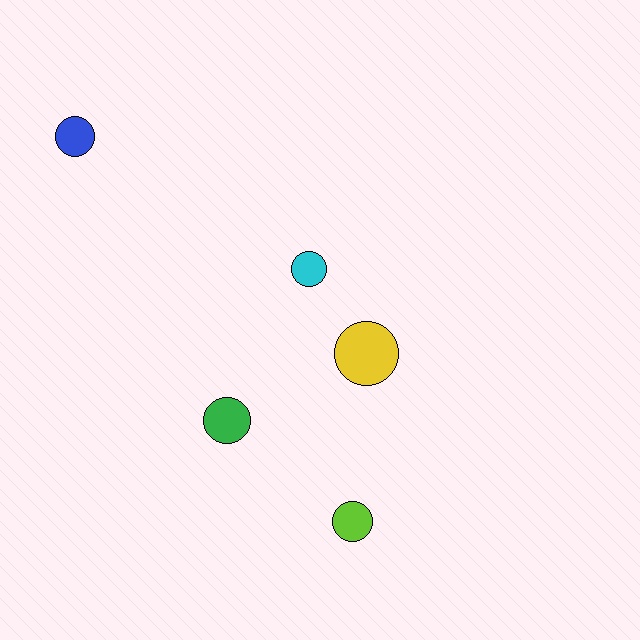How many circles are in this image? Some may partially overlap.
There are 5 circles.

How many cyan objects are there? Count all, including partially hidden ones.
There is 1 cyan object.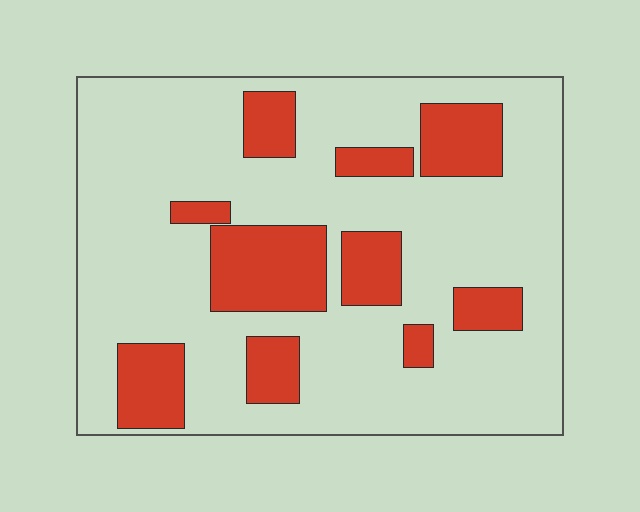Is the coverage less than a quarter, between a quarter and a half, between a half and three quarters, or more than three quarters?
Less than a quarter.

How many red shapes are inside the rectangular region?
10.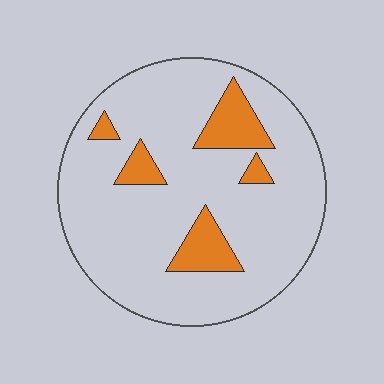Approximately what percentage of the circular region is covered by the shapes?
Approximately 15%.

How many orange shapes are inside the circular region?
5.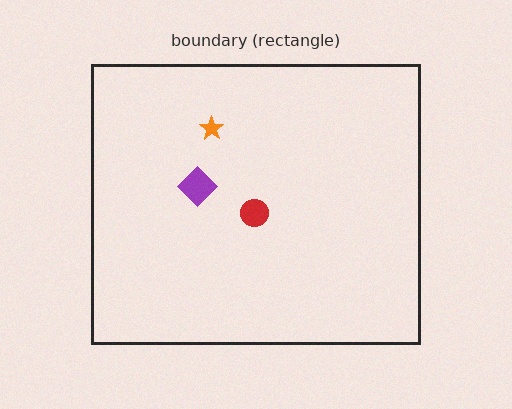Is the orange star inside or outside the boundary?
Inside.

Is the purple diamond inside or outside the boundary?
Inside.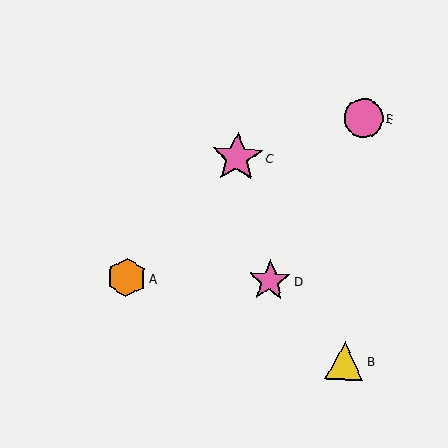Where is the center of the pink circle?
The center of the pink circle is at (364, 118).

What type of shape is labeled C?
Shape C is a pink star.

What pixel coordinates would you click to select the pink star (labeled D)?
Click at (270, 281) to select the pink star D.